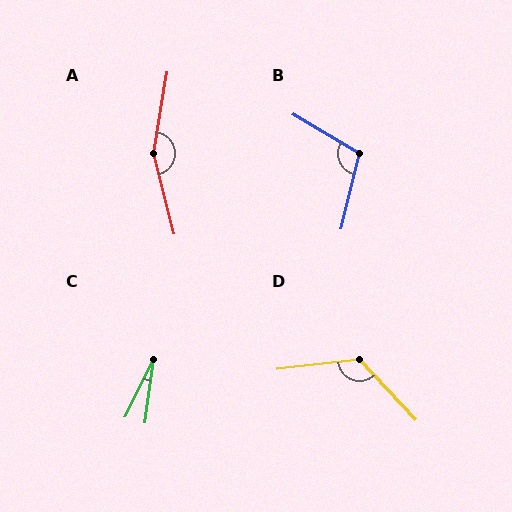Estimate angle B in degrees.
Approximately 107 degrees.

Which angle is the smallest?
C, at approximately 18 degrees.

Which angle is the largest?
A, at approximately 156 degrees.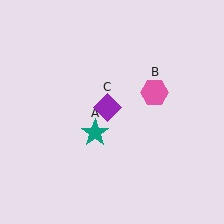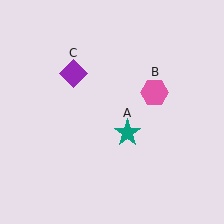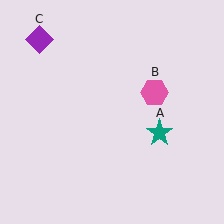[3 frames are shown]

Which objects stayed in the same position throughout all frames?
Pink hexagon (object B) remained stationary.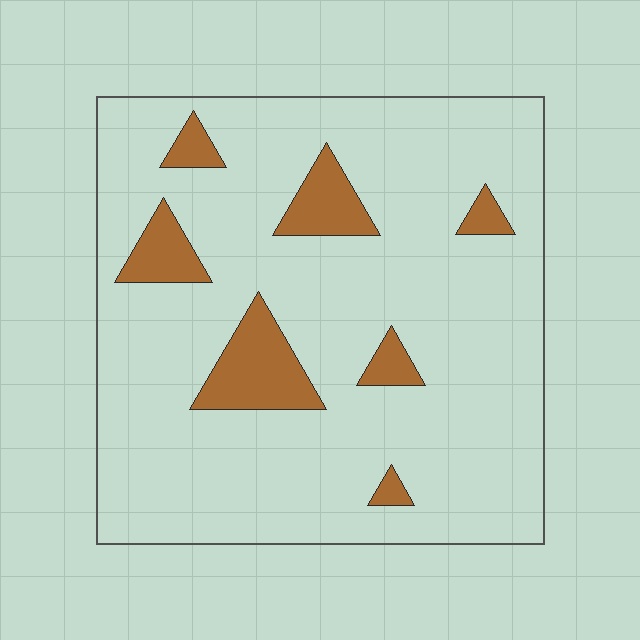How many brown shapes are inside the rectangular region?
7.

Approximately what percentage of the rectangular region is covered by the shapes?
Approximately 10%.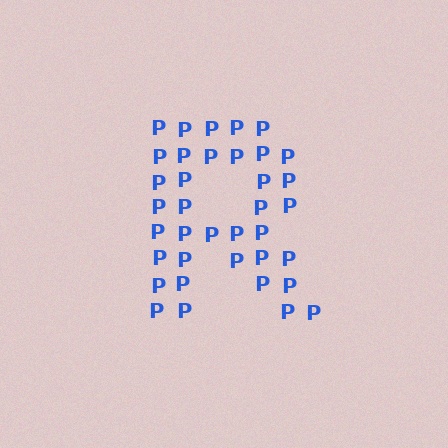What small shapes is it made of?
It is made of small letter P's.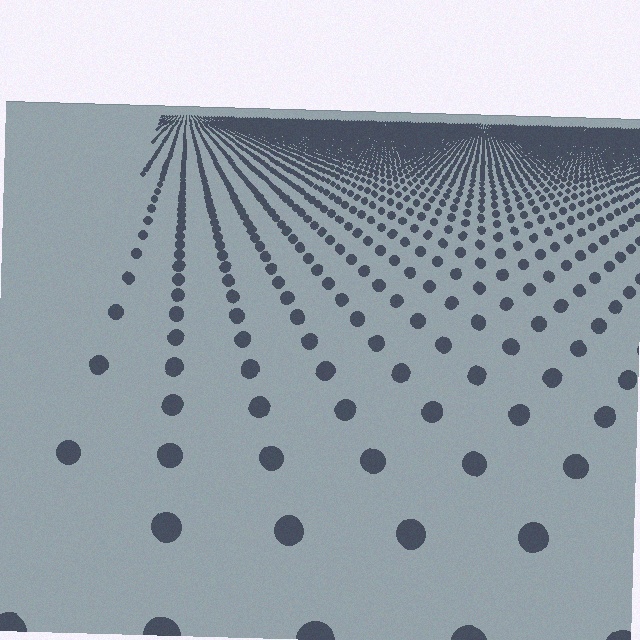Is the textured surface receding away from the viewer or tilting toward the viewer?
The surface is receding away from the viewer. Texture elements get smaller and denser toward the top.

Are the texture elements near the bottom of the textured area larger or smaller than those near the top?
Larger. Near the bottom, elements are closer to the viewer and appear at a bigger on-screen size.